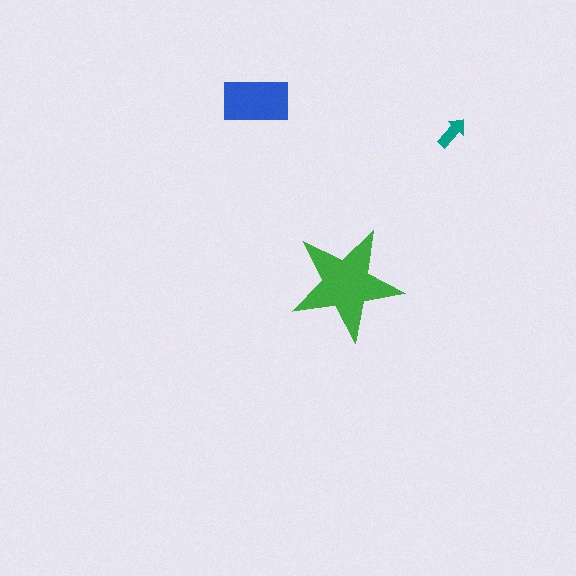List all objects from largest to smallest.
The green star, the blue rectangle, the teal arrow.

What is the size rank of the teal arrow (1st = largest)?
3rd.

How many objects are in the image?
There are 3 objects in the image.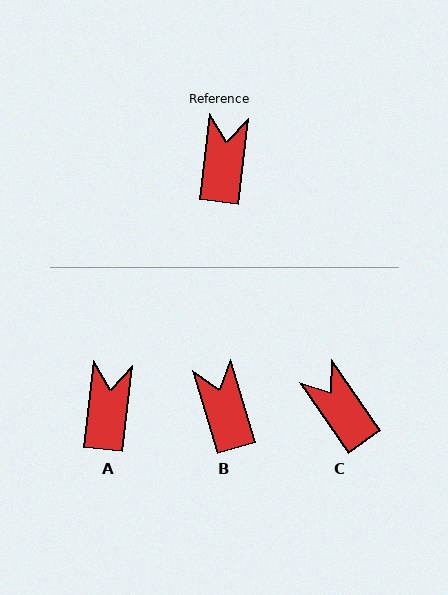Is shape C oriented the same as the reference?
No, it is off by about 42 degrees.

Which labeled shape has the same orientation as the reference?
A.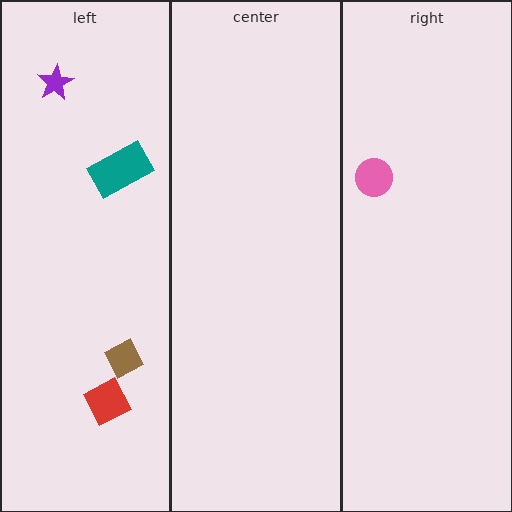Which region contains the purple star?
The left region.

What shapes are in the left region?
The red square, the purple star, the teal rectangle, the brown diamond.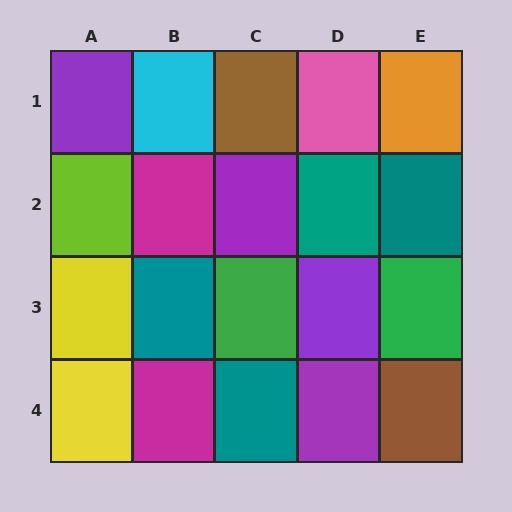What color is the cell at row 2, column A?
Lime.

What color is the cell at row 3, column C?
Green.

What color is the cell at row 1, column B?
Cyan.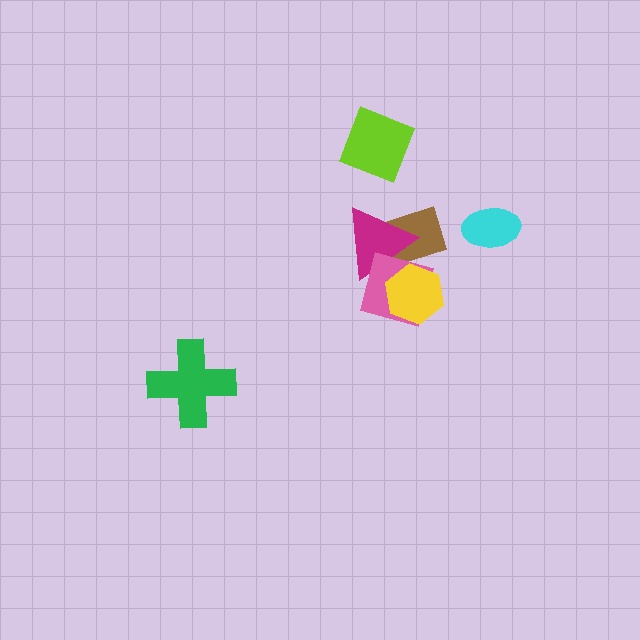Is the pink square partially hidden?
Yes, it is partially covered by another shape.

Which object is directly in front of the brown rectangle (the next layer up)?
The magenta triangle is directly in front of the brown rectangle.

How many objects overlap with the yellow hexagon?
3 objects overlap with the yellow hexagon.